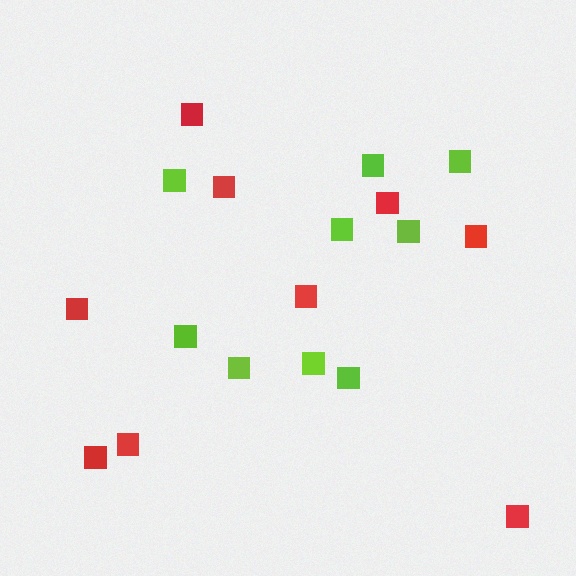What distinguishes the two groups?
There are 2 groups: one group of red squares (9) and one group of lime squares (9).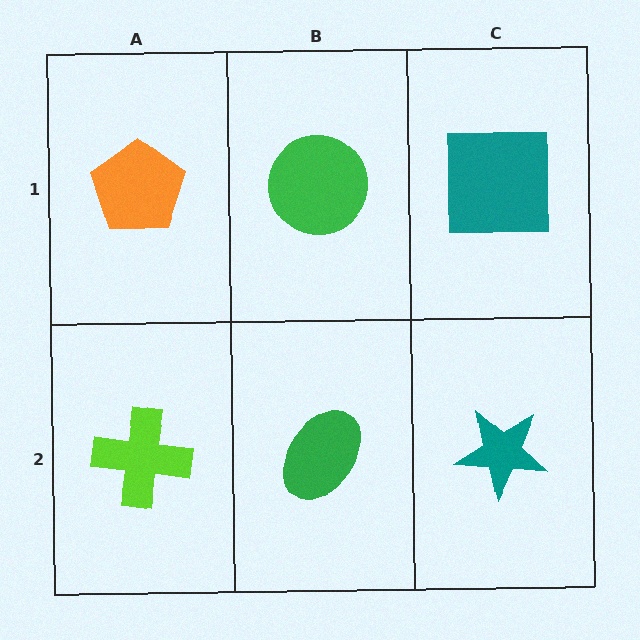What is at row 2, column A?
A lime cross.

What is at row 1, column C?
A teal square.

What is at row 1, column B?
A green circle.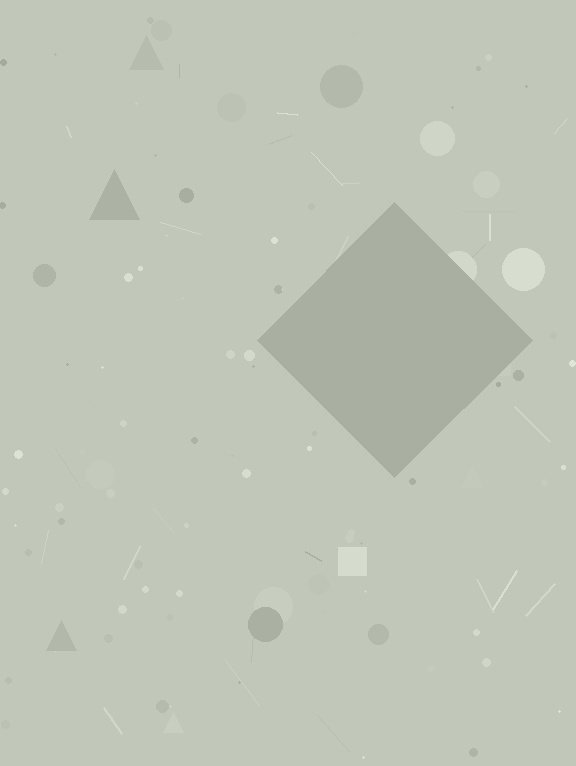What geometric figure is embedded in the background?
A diamond is embedded in the background.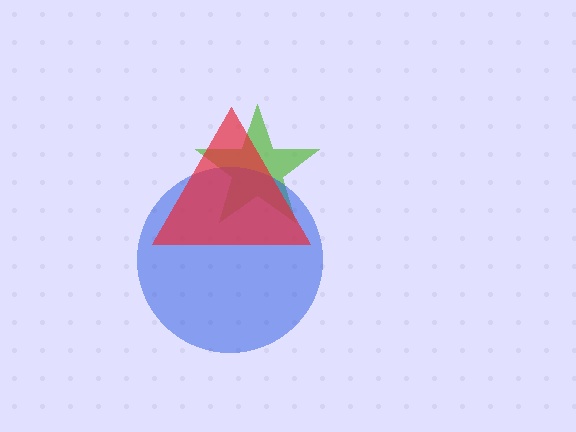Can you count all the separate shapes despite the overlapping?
Yes, there are 3 separate shapes.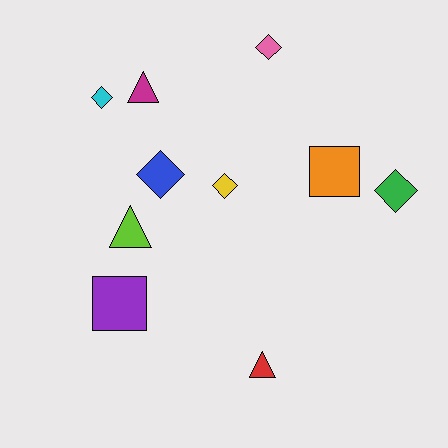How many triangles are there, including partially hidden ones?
There are 3 triangles.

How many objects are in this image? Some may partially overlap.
There are 10 objects.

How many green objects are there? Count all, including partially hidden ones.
There is 1 green object.